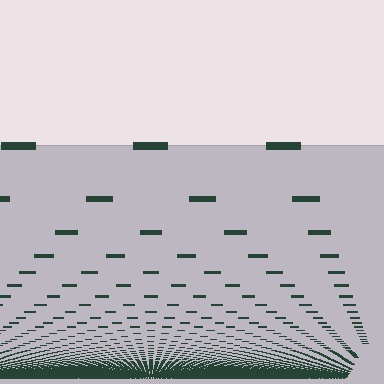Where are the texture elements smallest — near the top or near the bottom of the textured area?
Near the bottom.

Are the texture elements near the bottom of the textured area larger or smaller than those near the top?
Smaller. The gradient is inverted — elements near the bottom are smaller and denser.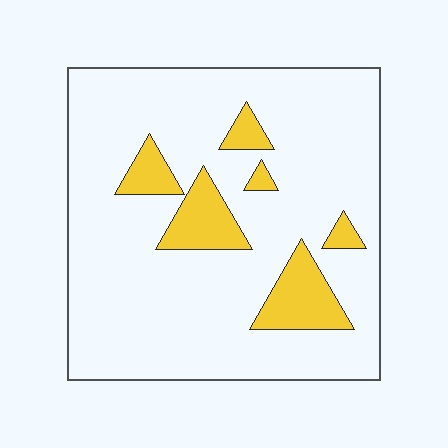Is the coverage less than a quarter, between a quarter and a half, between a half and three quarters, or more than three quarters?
Less than a quarter.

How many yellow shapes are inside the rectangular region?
6.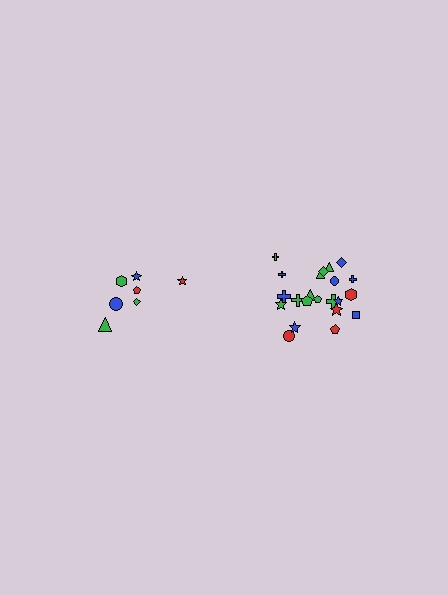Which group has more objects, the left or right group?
The right group.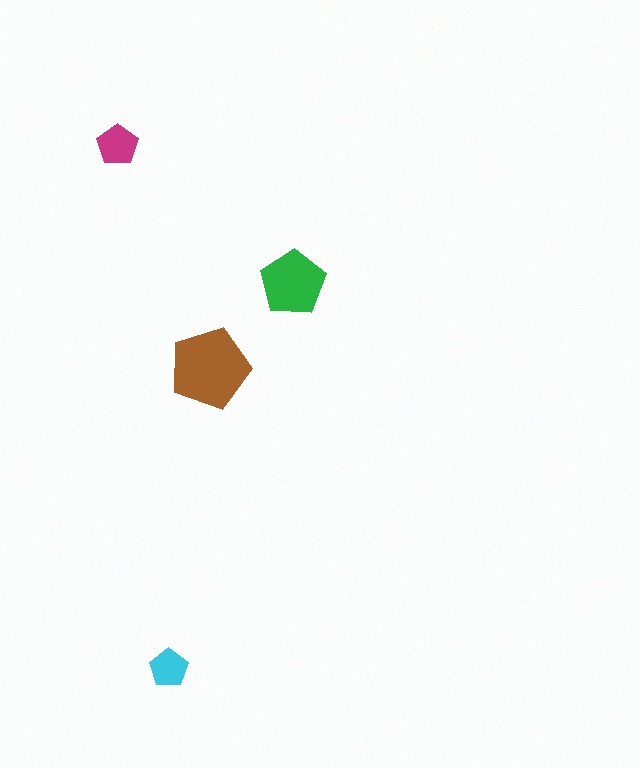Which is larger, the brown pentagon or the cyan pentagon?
The brown one.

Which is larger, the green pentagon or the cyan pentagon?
The green one.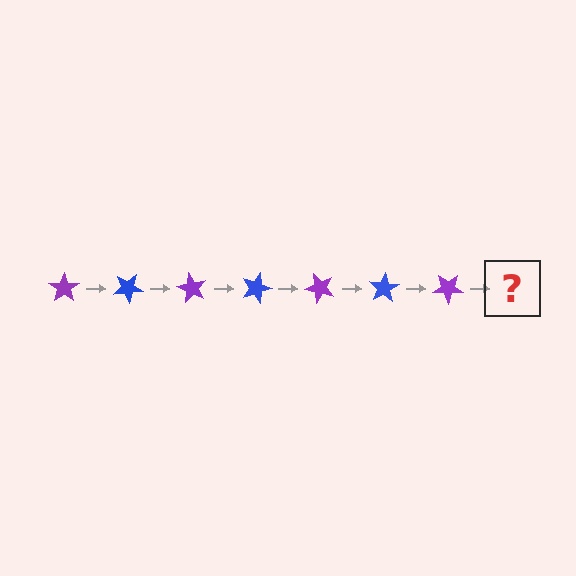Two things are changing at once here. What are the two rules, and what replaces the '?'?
The two rules are that it rotates 30 degrees each step and the color cycles through purple and blue. The '?' should be a blue star, rotated 210 degrees from the start.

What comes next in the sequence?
The next element should be a blue star, rotated 210 degrees from the start.